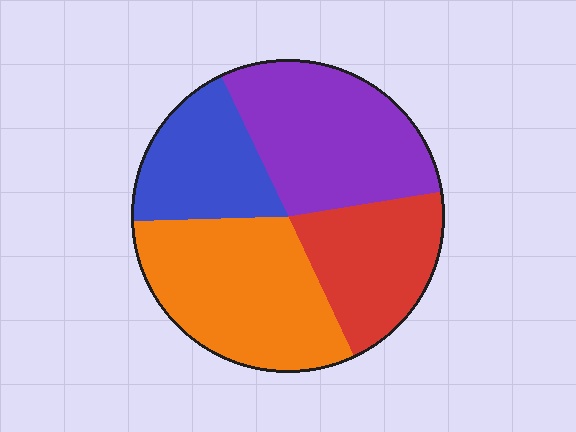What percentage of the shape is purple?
Purple takes up between a quarter and a half of the shape.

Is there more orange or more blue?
Orange.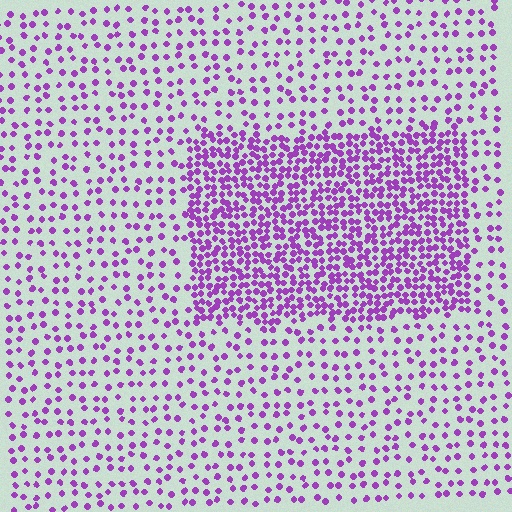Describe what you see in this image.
The image contains small purple elements arranged at two different densities. A rectangle-shaped region is visible where the elements are more densely packed than the surrounding area.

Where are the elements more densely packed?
The elements are more densely packed inside the rectangle boundary.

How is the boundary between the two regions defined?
The boundary is defined by a change in element density (approximately 2.5x ratio). All elements are the same color, size, and shape.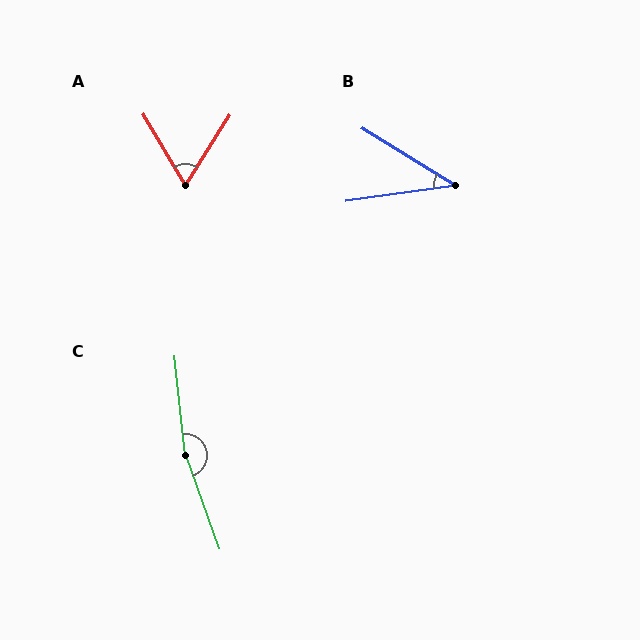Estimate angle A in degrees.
Approximately 64 degrees.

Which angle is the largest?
C, at approximately 166 degrees.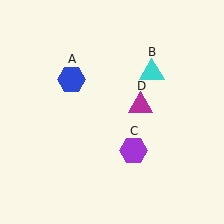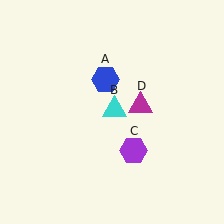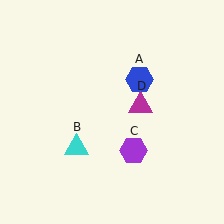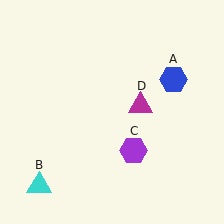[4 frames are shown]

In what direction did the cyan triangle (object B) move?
The cyan triangle (object B) moved down and to the left.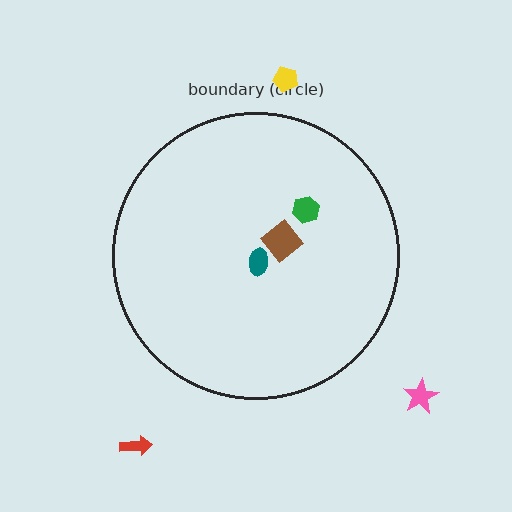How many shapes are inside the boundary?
3 inside, 3 outside.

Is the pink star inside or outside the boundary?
Outside.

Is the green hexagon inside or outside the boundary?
Inside.